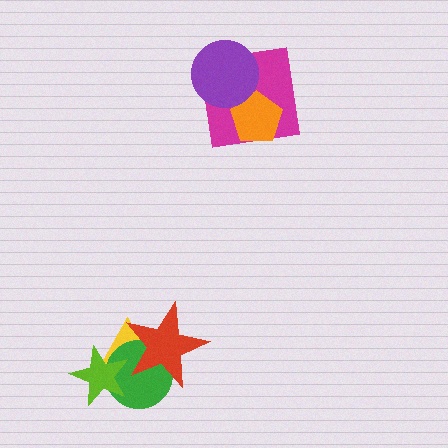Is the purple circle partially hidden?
No, no other shape covers it.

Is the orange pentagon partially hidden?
Yes, it is partially covered by another shape.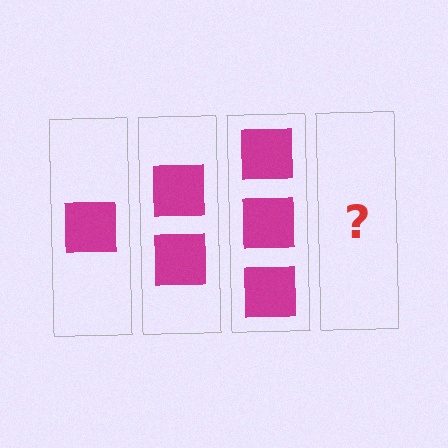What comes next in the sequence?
The next element should be 4 squares.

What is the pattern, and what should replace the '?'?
The pattern is that each step adds one more square. The '?' should be 4 squares.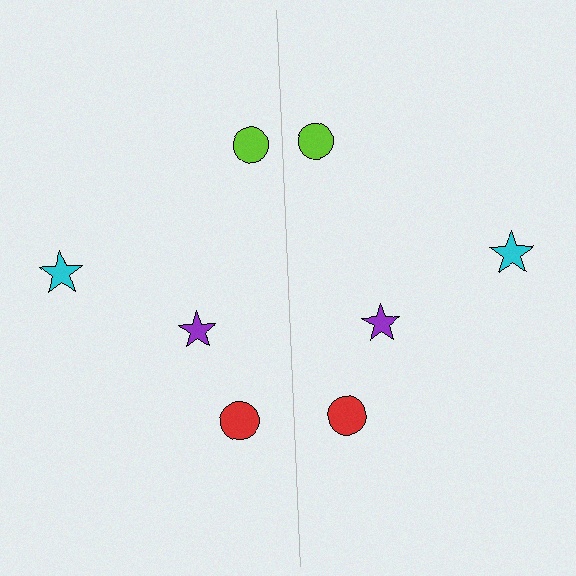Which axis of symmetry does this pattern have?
The pattern has a vertical axis of symmetry running through the center of the image.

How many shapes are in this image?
There are 8 shapes in this image.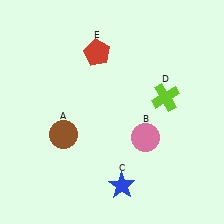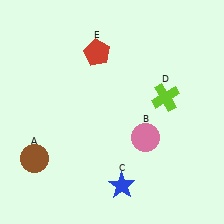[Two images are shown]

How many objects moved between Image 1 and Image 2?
1 object moved between the two images.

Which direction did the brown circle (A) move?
The brown circle (A) moved left.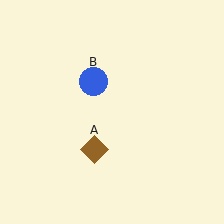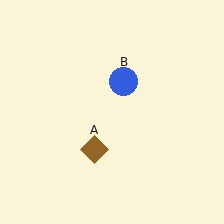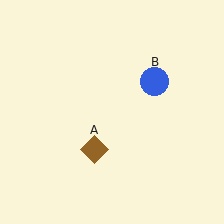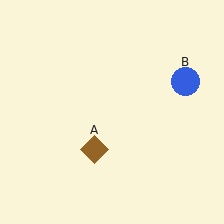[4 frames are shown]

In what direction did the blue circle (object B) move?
The blue circle (object B) moved right.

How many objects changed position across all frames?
1 object changed position: blue circle (object B).